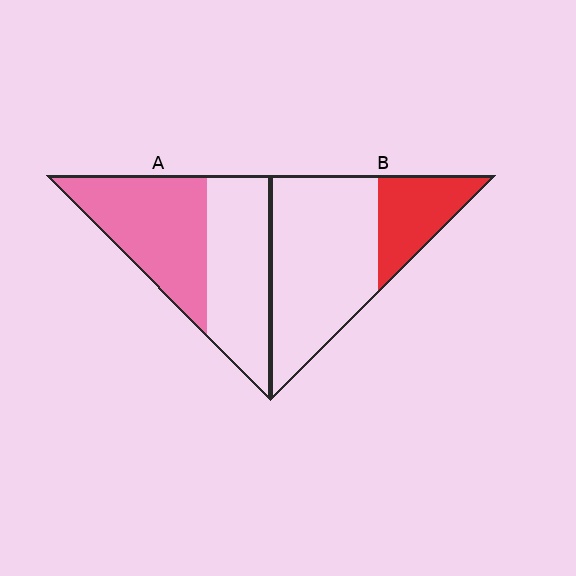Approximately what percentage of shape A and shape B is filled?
A is approximately 50% and B is approximately 25%.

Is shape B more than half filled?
No.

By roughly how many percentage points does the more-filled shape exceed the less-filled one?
By roughly 25 percentage points (A over B).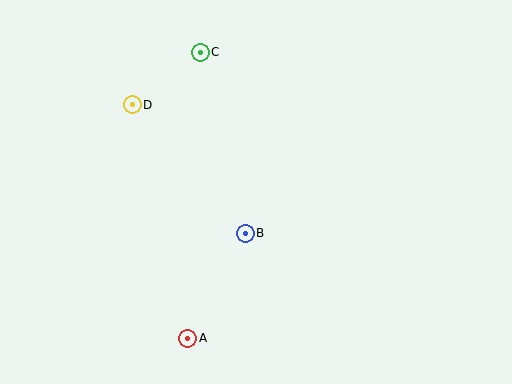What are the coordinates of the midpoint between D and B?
The midpoint between D and B is at (189, 169).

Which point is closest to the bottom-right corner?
Point B is closest to the bottom-right corner.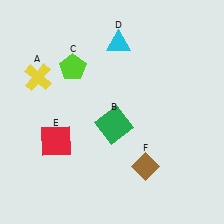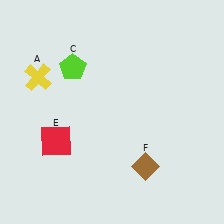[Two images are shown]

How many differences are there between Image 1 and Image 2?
There are 2 differences between the two images.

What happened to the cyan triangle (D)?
The cyan triangle (D) was removed in Image 2. It was in the top-right area of Image 1.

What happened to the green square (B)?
The green square (B) was removed in Image 2. It was in the bottom-right area of Image 1.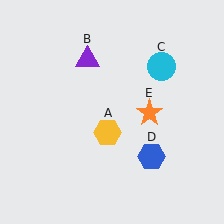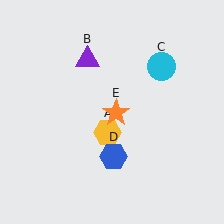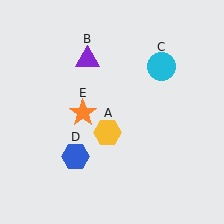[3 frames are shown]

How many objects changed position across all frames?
2 objects changed position: blue hexagon (object D), orange star (object E).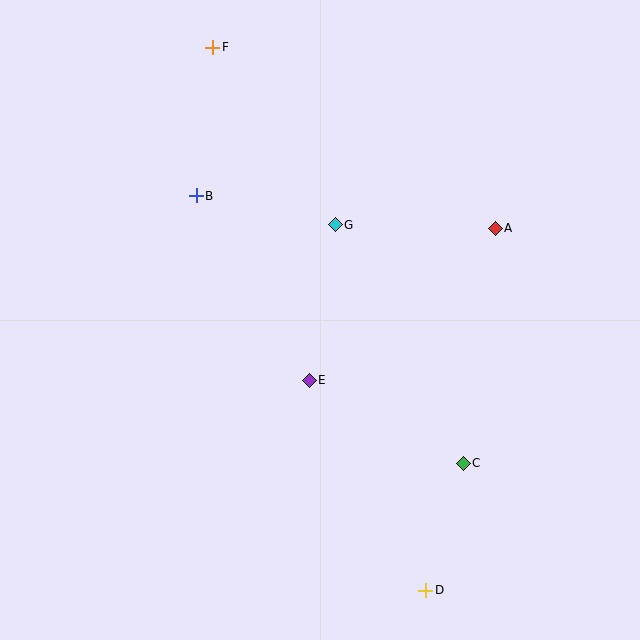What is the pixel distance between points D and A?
The distance between D and A is 368 pixels.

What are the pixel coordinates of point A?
Point A is at (495, 228).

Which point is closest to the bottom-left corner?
Point E is closest to the bottom-left corner.